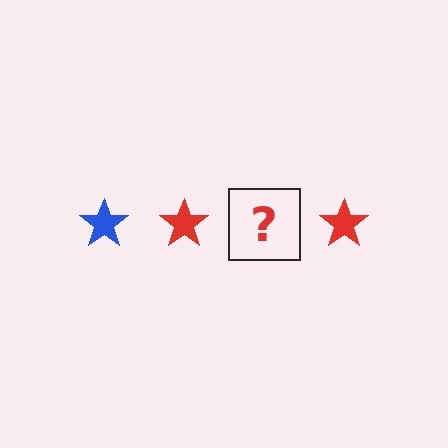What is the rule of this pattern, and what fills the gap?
The rule is that the pattern cycles through blue, red stars. The gap should be filled with a blue star.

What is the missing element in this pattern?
The missing element is a blue star.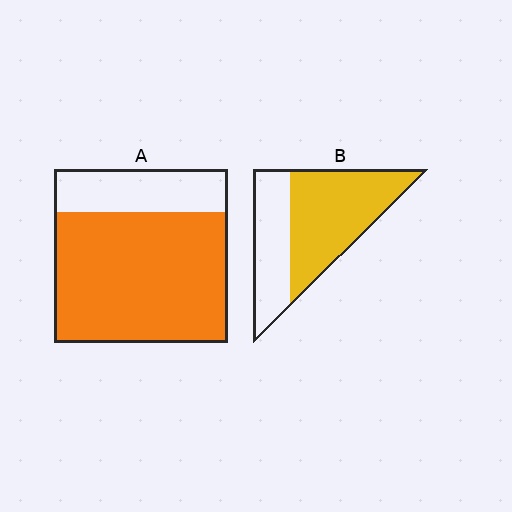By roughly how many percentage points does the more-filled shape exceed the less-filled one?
By roughly 15 percentage points (A over B).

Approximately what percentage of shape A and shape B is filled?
A is approximately 75% and B is approximately 60%.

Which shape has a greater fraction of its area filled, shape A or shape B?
Shape A.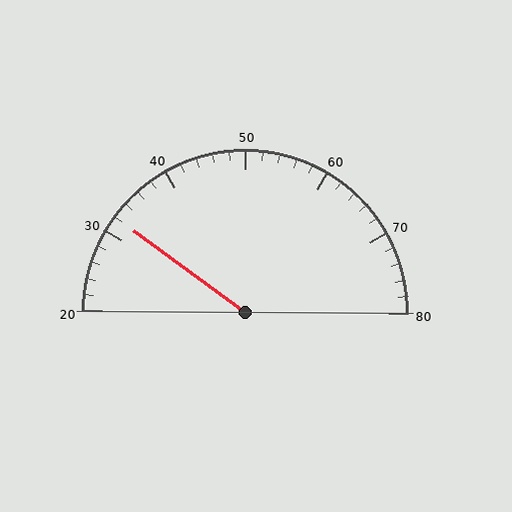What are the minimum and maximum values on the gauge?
The gauge ranges from 20 to 80.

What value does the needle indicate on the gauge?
The needle indicates approximately 32.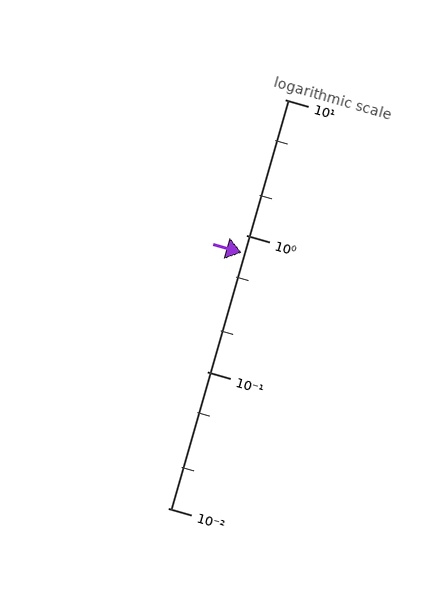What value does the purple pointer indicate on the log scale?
The pointer indicates approximately 0.75.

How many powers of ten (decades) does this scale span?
The scale spans 3 decades, from 0.01 to 10.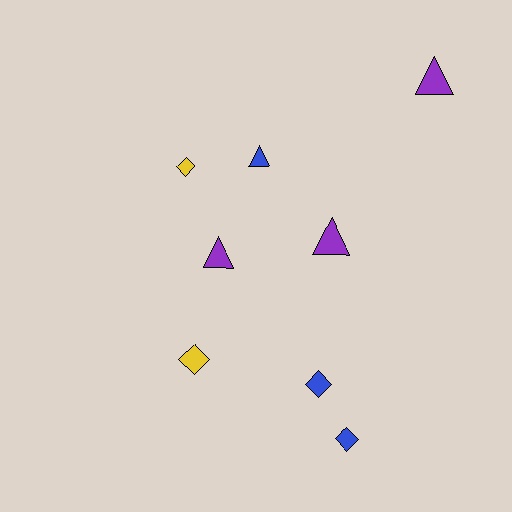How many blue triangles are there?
There is 1 blue triangle.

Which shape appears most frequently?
Diamond, with 4 objects.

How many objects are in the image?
There are 8 objects.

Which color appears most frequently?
Blue, with 3 objects.